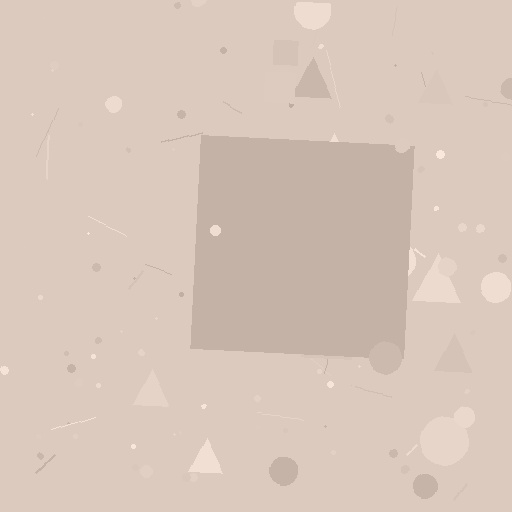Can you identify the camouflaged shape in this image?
The camouflaged shape is a square.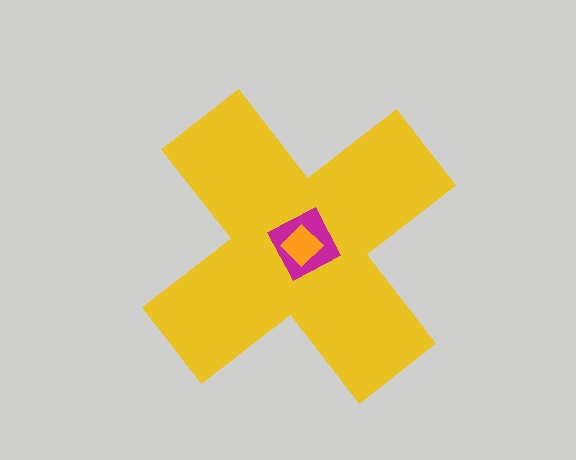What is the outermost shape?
The yellow cross.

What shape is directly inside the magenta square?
The orange diamond.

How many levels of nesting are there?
3.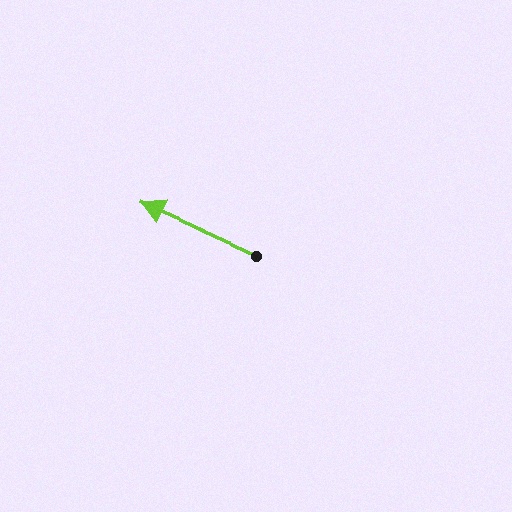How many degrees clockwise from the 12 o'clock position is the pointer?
Approximately 294 degrees.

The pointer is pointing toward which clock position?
Roughly 10 o'clock.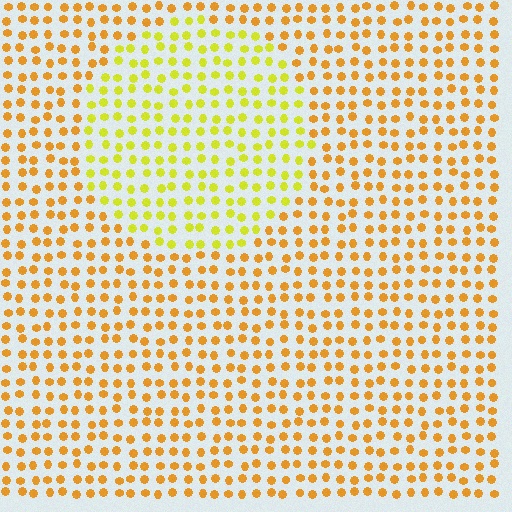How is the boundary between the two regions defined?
The boundary is defined purely by a slight shift in hue (about 31 degrees). Spacing, size, and orientation are identical on both sides.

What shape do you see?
I see a circle.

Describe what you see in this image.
The image is filled with small orange elements in a uniform arrangement. A circle-shaped region is visible where the elements are tinted to a slightly different hue, forming a subtle color boundary.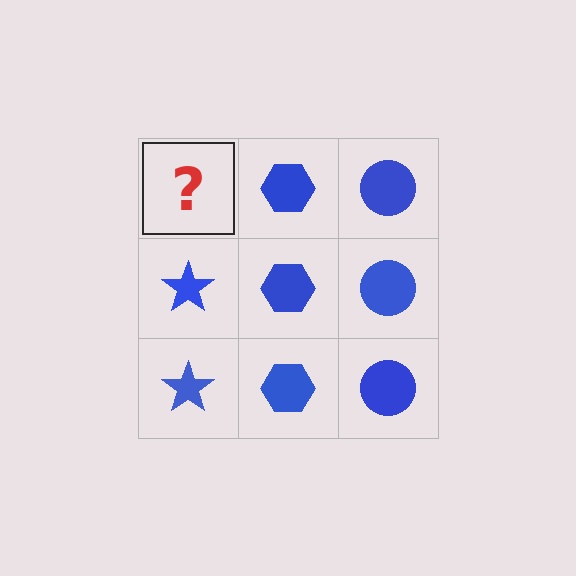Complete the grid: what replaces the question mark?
The question mark should be replaced with a blue star.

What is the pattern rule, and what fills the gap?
The rule is that each column has a consistent shape. The gap should be filled with a blue star.